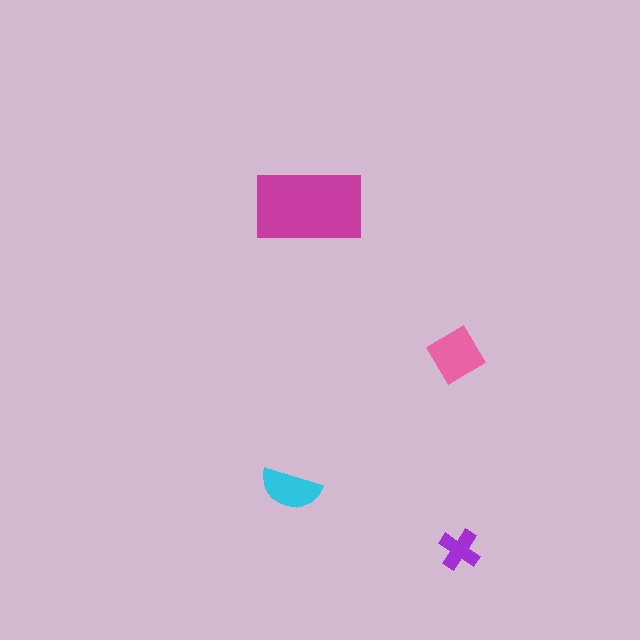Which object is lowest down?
The purple cross is bottommost.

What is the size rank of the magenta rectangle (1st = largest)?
1st.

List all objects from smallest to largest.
The purple cross, the cyan semicircle, the pink diamond, the magenta rectangle.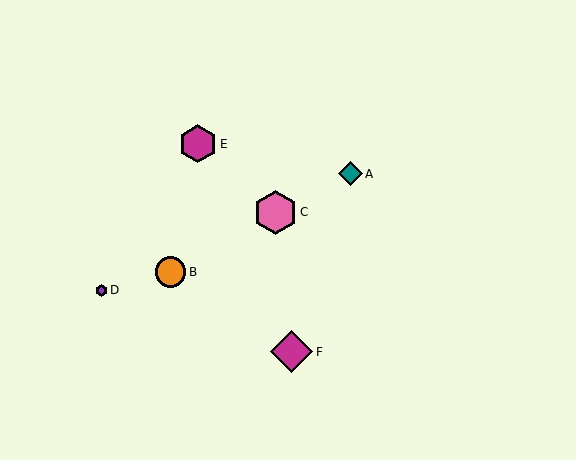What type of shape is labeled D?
Shape D is a purple hexagon.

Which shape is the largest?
The pink hexagon (labeled C) is the largest.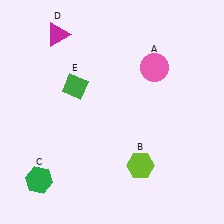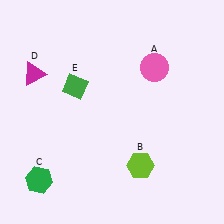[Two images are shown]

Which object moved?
The magenta triangle (D) moved down.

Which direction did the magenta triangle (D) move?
The magenta triangle (D) moved down.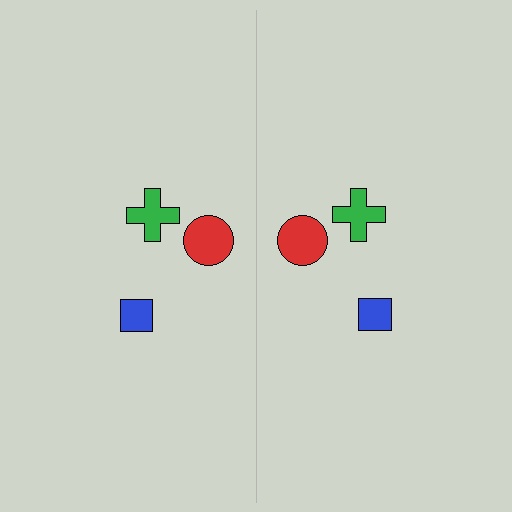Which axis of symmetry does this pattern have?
The pattern has a vertical axis of symmetry running through the center of the image.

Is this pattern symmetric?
Yes, this pattern has bilateral (reflection) symmetry.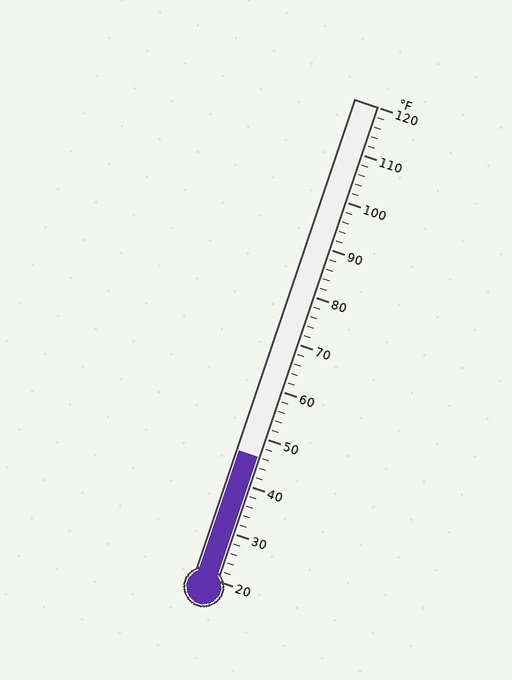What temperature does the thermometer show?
The thermometer shows approximately 46°F.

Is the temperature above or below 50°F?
The temperature is below 50°F.